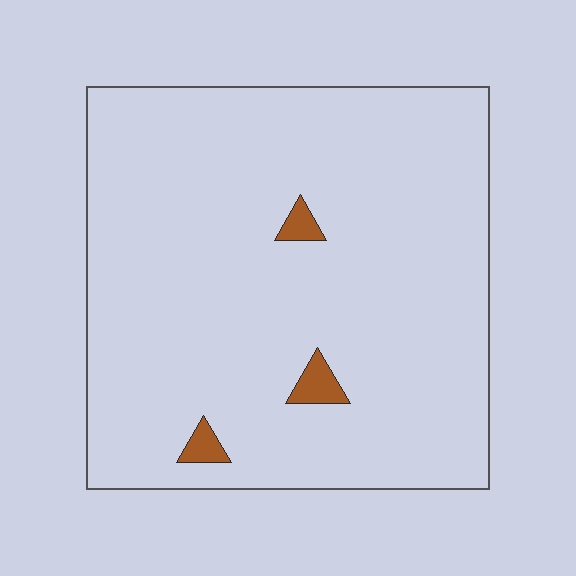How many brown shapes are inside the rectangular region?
3.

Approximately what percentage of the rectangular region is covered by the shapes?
Approximately 5%.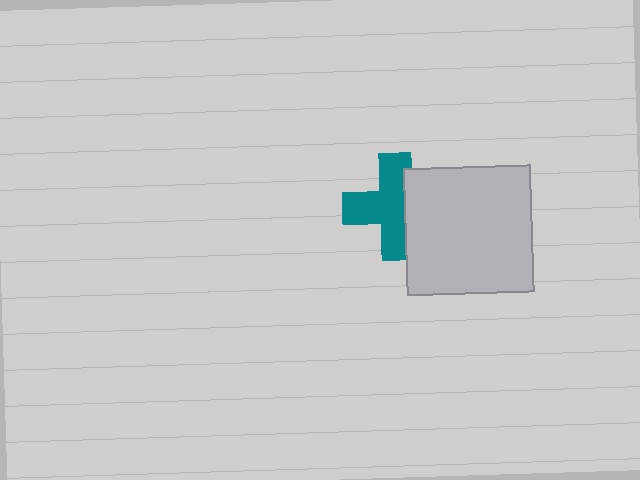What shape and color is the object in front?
The object in front is a light gray square.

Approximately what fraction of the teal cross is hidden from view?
Roughly 33% of the teal cross is hidden behind the light gray square.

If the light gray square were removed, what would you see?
You would see the complete teal cross.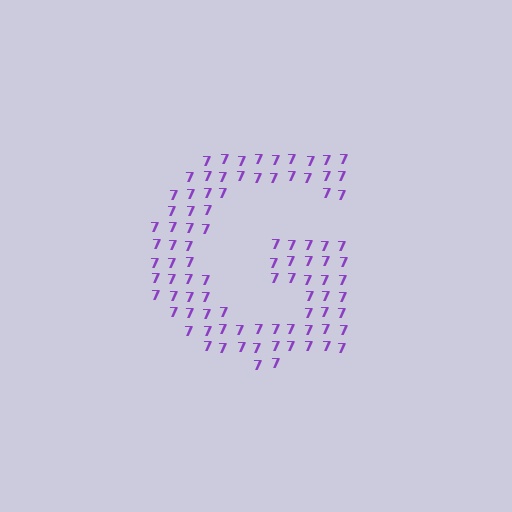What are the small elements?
The small elements are digit 7's.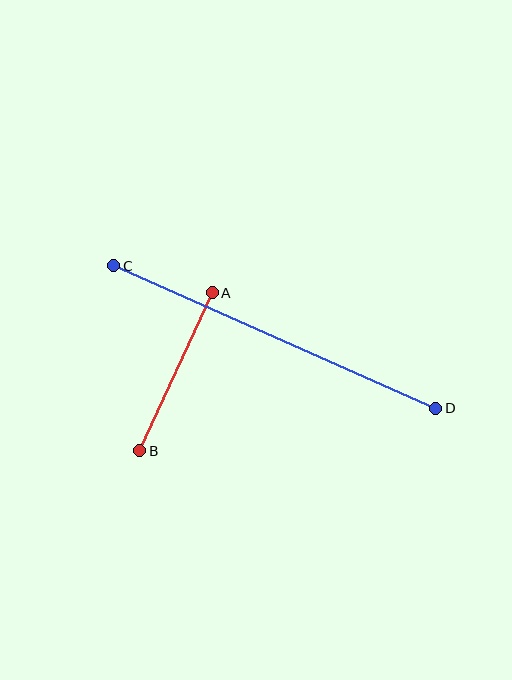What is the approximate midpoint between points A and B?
The midpoint is at approximately (176, 372) pixels.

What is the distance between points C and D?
The distance is approximately 352 pixels.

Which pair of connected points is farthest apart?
Points C and D are farthest apart.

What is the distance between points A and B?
The distance is approximately 174 pixels.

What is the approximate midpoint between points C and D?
The midpoint is at approximately (275, 337) pixels.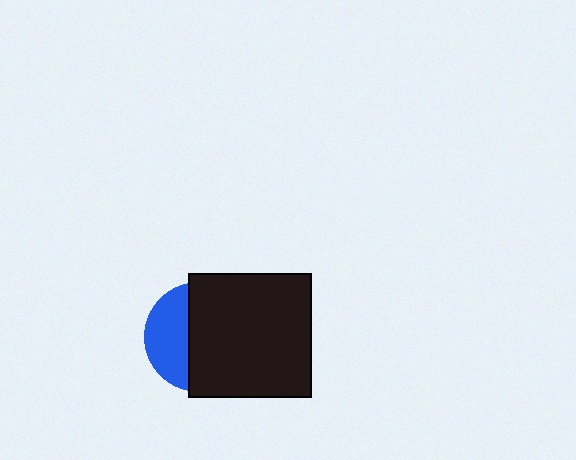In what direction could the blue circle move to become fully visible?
The blue circle could move left. That would shift it out from behind the black square entirely.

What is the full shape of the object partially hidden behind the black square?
The partially hidden object is a blue circle.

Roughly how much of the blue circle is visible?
A small part of it is visible (roughly 36%).